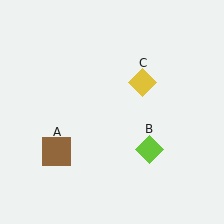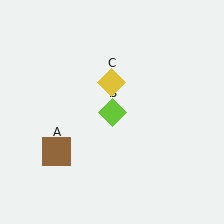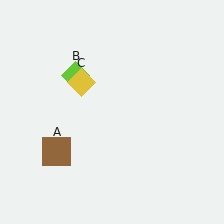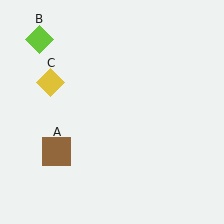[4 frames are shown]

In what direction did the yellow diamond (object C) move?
The yellow diamond (object C) moved left.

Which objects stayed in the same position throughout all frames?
Brown square (object A) remained stationary.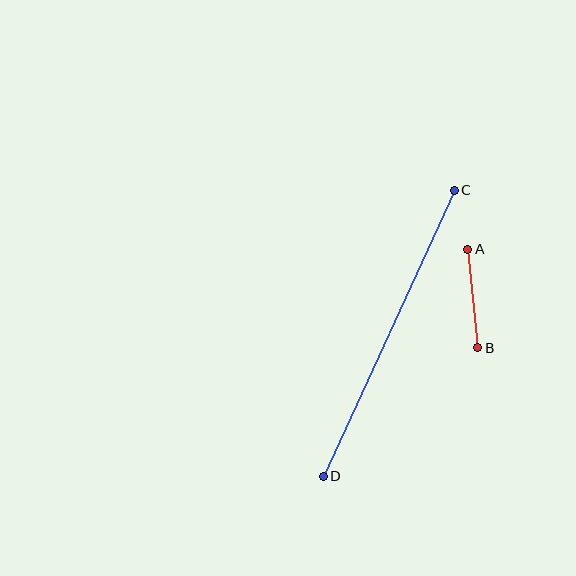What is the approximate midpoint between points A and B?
The midpoint is at approximately (473, 299) pixels.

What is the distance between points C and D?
The distance is approximately 315 pixels.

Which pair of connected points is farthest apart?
Points C and D are farthest apart.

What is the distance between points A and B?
The distance is approximately 99 pixels.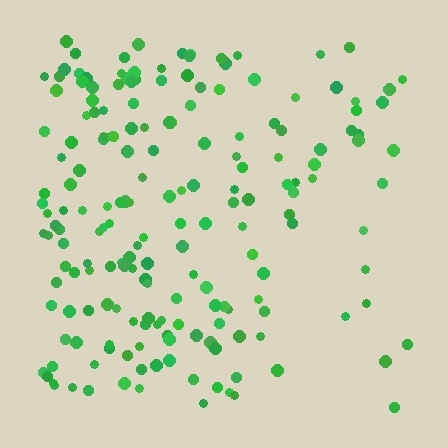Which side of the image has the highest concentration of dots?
The left.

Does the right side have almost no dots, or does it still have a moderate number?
Still a moderate number, just noticeably fewer than the left.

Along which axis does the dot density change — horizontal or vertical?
Horizontal.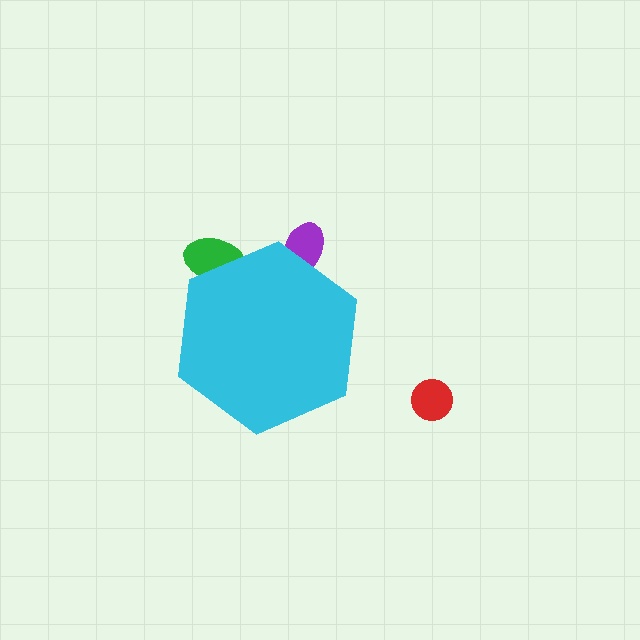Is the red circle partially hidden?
No, the red circle is fully visible.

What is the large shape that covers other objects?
A cyan hexagon.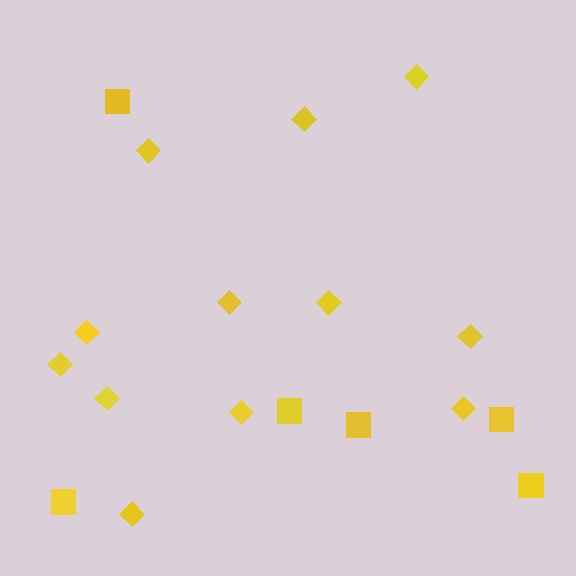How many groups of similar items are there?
There are 2 groups: one group of squares (6) and one group of diamonds (12).